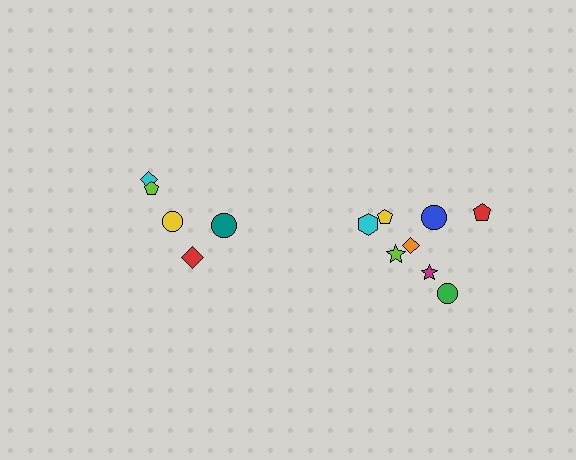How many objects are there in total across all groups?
There are 13 objects.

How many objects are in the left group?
There are 5 objects.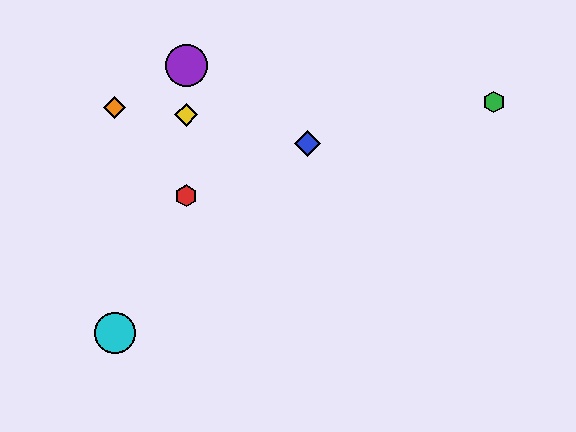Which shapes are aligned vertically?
The red hexagon, the yellow diamond, the purple circle are aligned vertically.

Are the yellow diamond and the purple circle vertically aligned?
Yes, both are at x≈186.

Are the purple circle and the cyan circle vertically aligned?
No, the purple circle is at x≈186 and the cyan circle is at x≈115.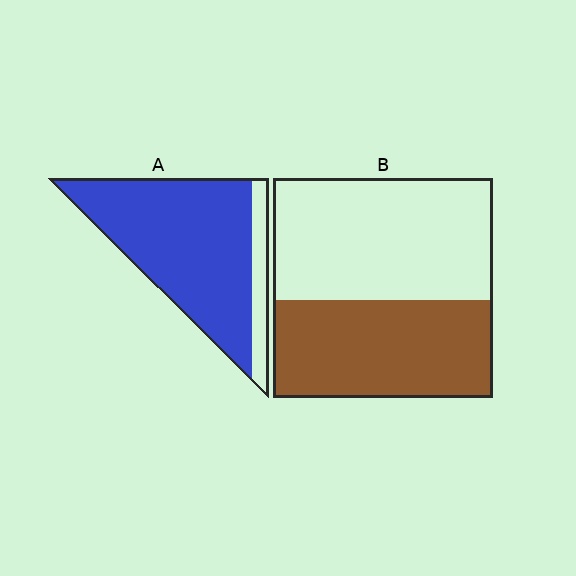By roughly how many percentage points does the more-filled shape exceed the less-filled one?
By roughly 40 percentage points (A over B).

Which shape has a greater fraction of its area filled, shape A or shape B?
Shape A.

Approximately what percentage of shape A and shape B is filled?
A is approximately 85% and B is approximately 45%.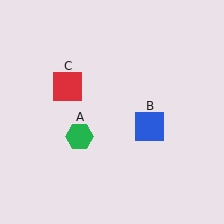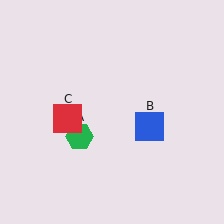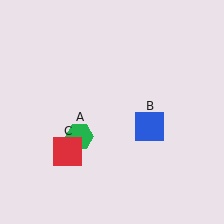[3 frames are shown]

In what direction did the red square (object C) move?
The red square (object C) moved down.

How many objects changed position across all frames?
1 object changed position: red square (object C).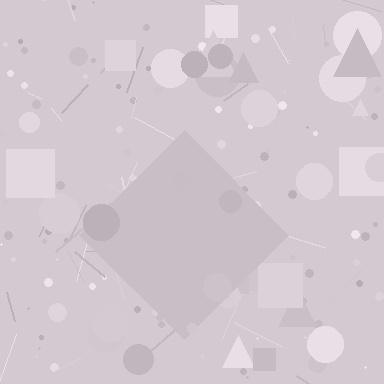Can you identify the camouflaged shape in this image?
The camouflaged shape is a diamond.